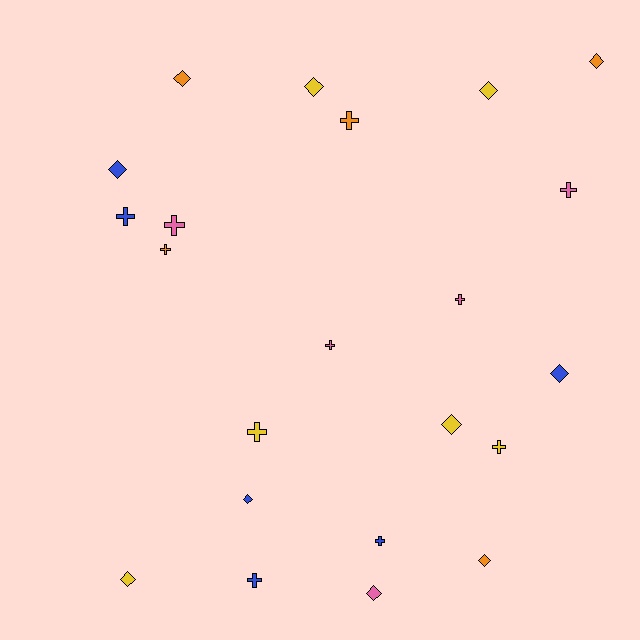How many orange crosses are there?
There are 2 orange crosses.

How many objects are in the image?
There are 22 objects.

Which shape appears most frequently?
Diamond, with 11 objects.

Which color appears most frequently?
Yellow, with 6 objects.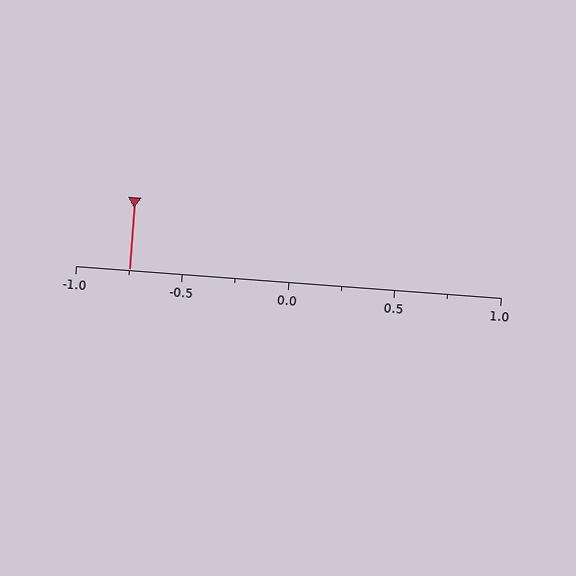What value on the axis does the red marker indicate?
The marker indicates approximately -0.75.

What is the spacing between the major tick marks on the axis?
The major ticks are spaced 0.5 apart.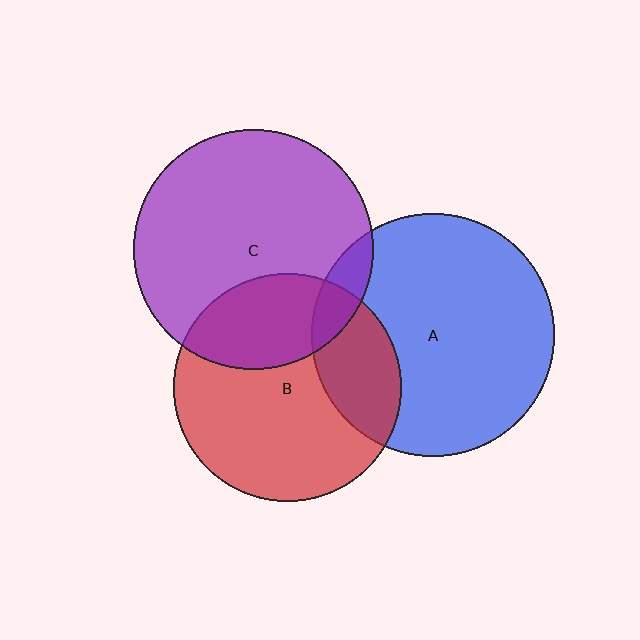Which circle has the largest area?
Circle A (blue).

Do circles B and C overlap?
Yes.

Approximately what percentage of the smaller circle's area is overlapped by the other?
Approximately 30%.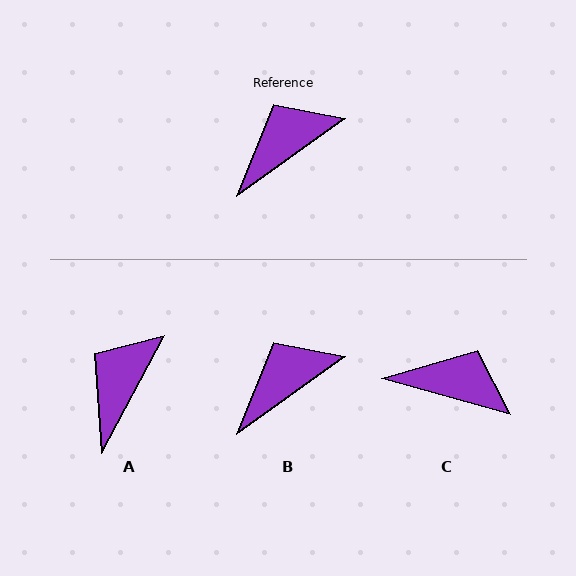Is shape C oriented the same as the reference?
No, it is off by about 51 degrees.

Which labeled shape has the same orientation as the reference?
B.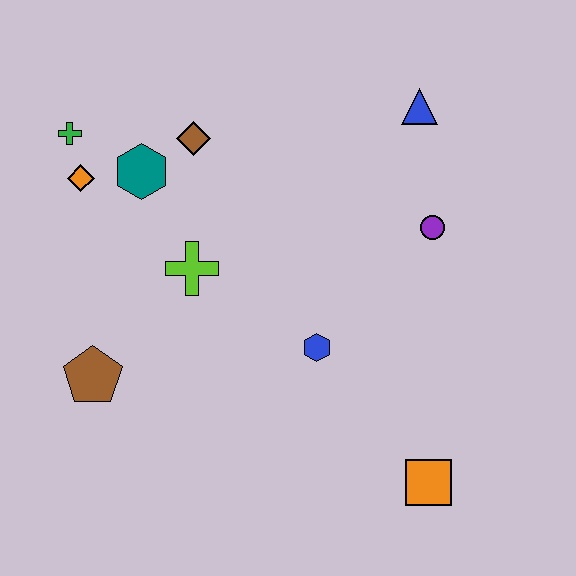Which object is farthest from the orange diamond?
The orange square is farthest from the orange diamond.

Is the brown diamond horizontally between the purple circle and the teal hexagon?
Yes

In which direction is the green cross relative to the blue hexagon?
The green cross is to the left of the blue hexagon.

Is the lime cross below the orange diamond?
Yes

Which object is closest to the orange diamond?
The green cross is closest to the orange diamond.